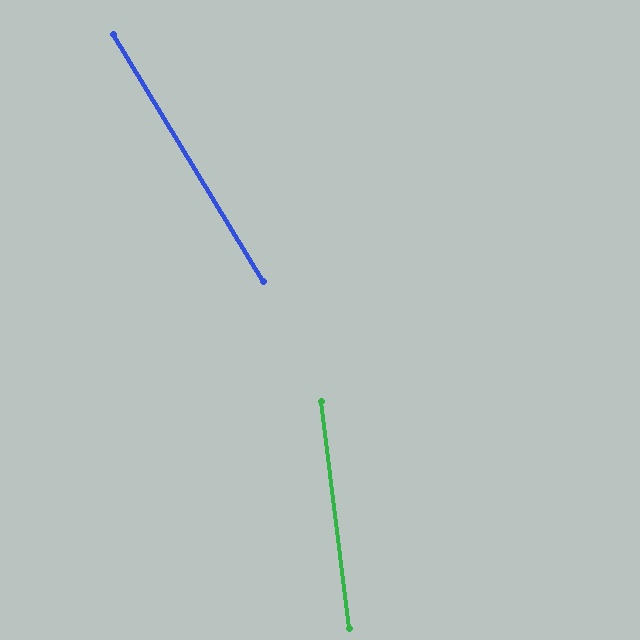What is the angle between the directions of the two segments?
Approximately 24 degrees.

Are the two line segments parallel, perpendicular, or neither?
Neither parallel nor perpendicular — they differ by about 24°.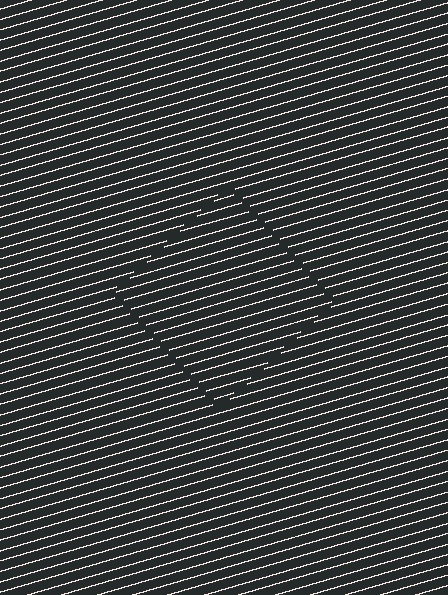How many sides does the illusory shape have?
4 sides — the line-ends trace a square.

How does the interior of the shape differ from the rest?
The interior of the shape contains the same grating, shifted by half a period — the contour is defined by the phase discontinuity where line-ends from the inner and outer gratings abut.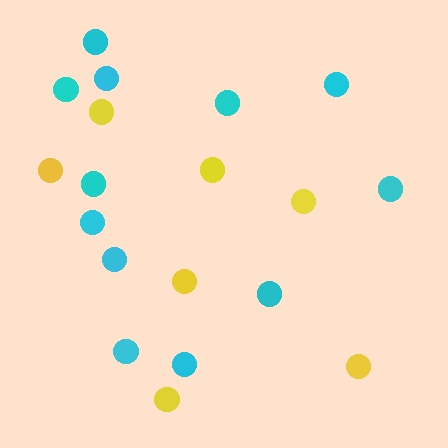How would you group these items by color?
There are 2 groups: one group of cyan circles (12) and one group of yellow circles (7).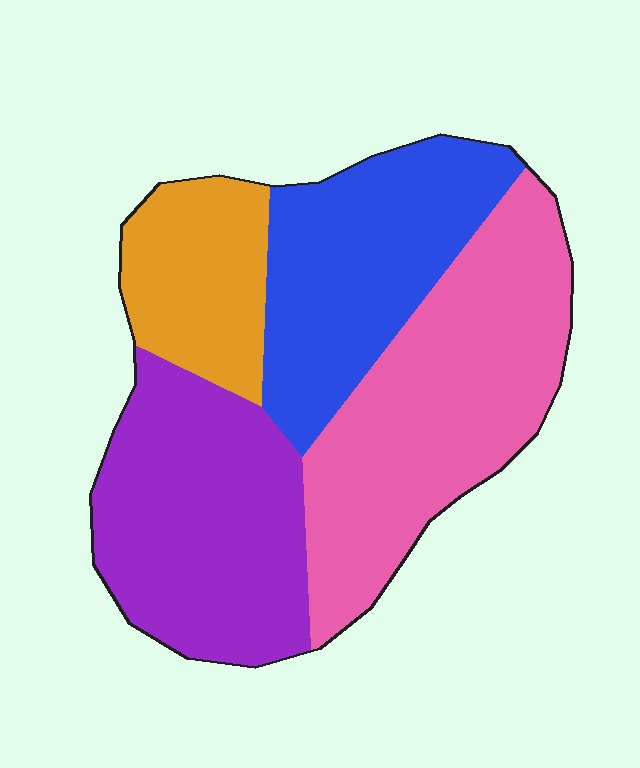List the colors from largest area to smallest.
From largest to smallest: pink, purple, blue, orange.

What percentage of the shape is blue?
Blue covers roughly 25% of the shape.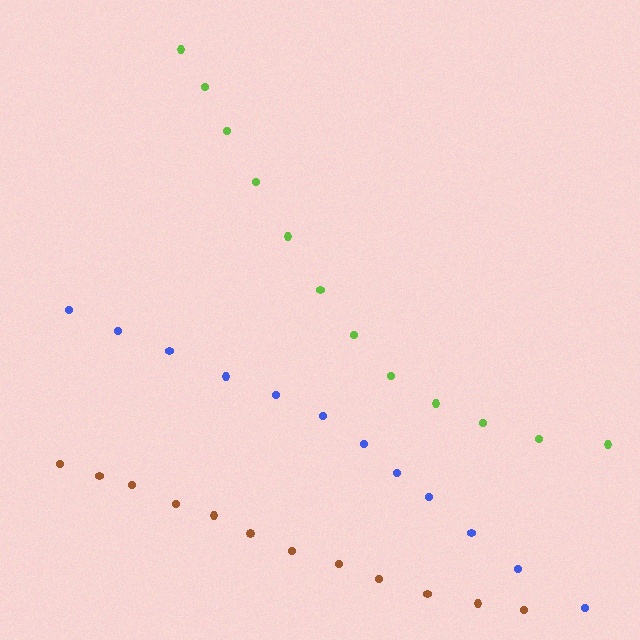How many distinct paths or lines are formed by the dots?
There are 3 distinct paths.